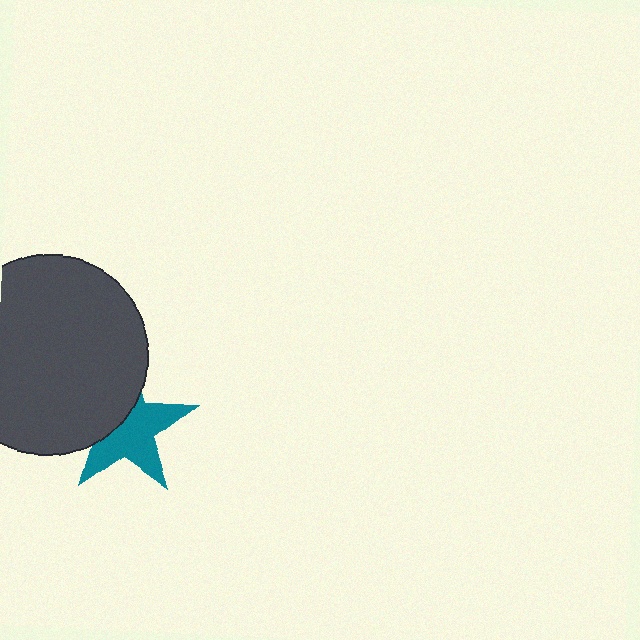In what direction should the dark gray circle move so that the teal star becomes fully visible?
The dark gray circle should move left. That is the shortest direction to clear the overlap and leave the teal star fully visible.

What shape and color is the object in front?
The object in front is a dark gray circle.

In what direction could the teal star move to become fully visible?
The teal star could move right. That would shift it out from behind the dark gray circle entirely.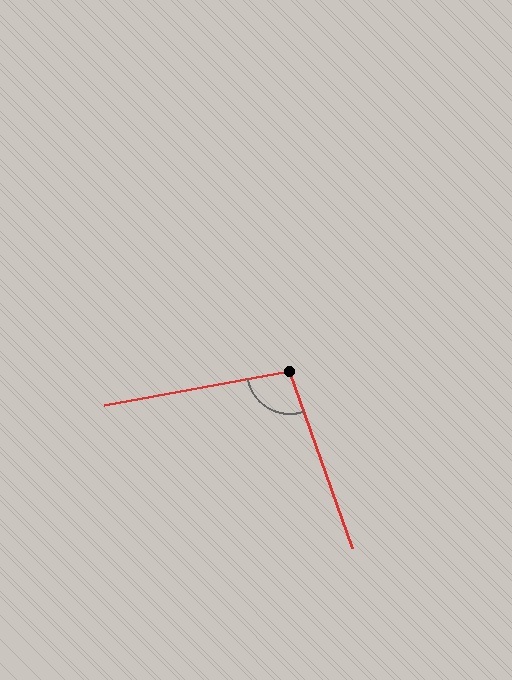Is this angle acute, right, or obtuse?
It is obtuse.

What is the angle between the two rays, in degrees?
Approximately 99 degrees.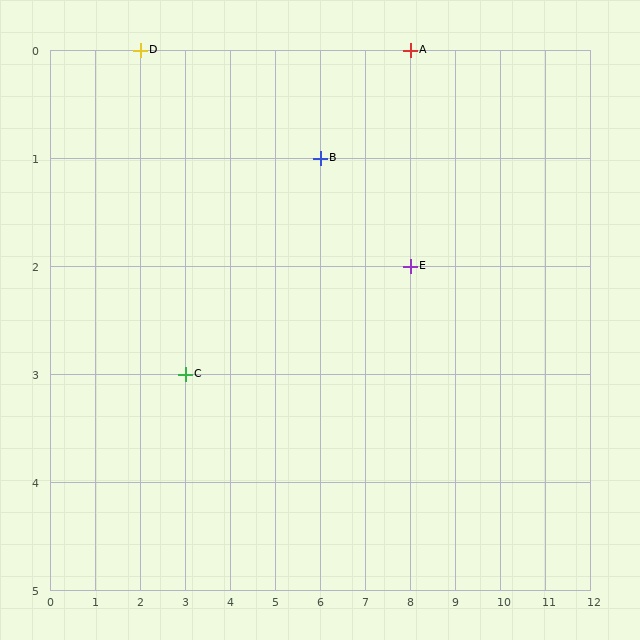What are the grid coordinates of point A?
Point A is at grid coordinates (8, 0).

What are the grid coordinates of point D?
Point D is at grid coordinates (2, 0).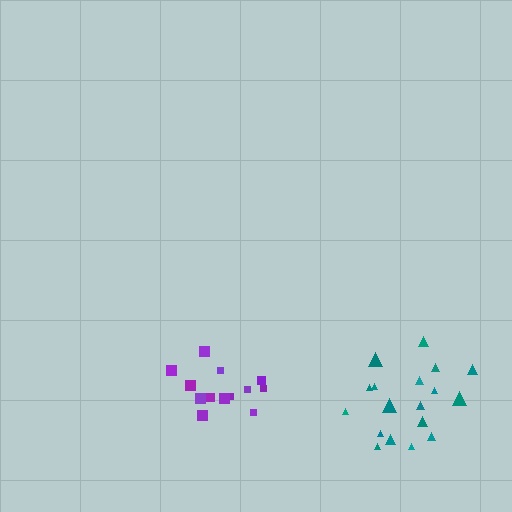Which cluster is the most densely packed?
Teal.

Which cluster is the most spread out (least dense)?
Purple.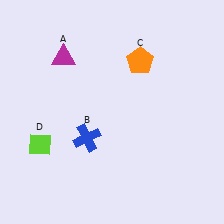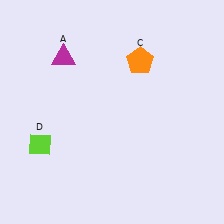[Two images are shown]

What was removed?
The blue cross (B) was removed in Image 2.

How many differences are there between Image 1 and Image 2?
There is 1 difference between the two images.